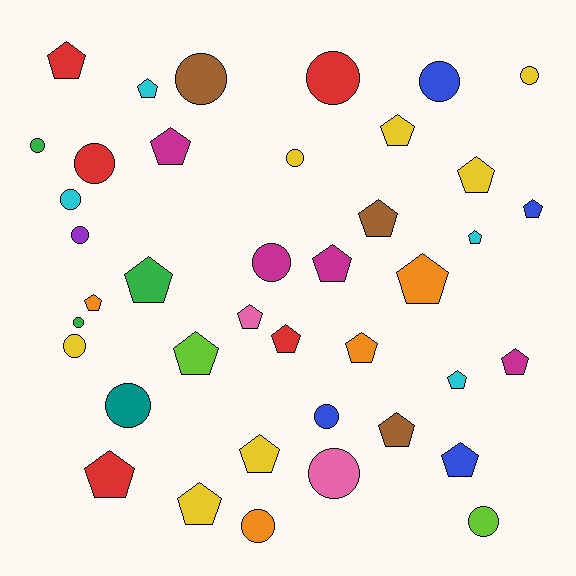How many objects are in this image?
There are 40 objects.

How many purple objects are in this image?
There is 1 purple object.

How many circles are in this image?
There are 17 circles.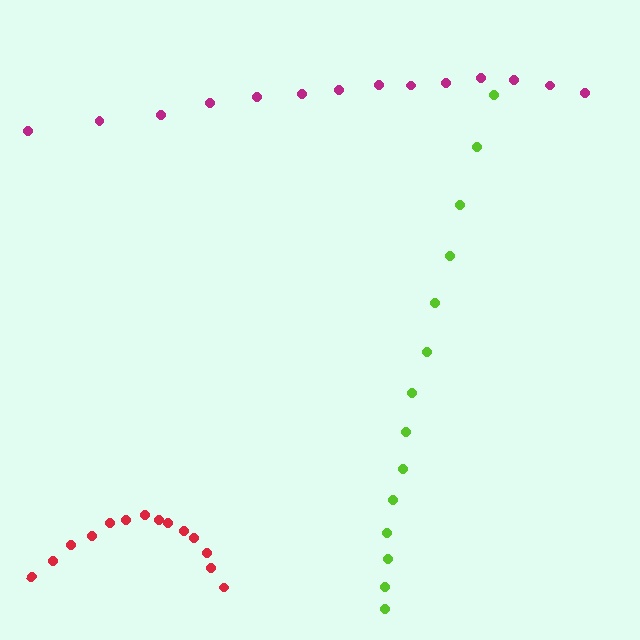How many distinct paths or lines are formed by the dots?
There are 3 distinct paths.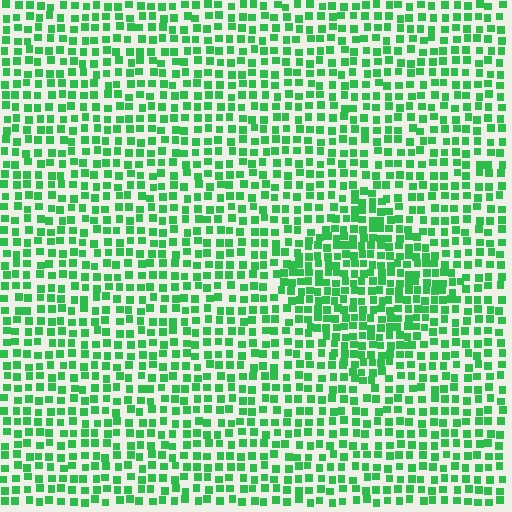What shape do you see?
I see a diamond.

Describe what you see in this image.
The image contains small green elements arranged at two different densities. A diamond-shaped region is visible where the elements are more densely packed than the surrounding area.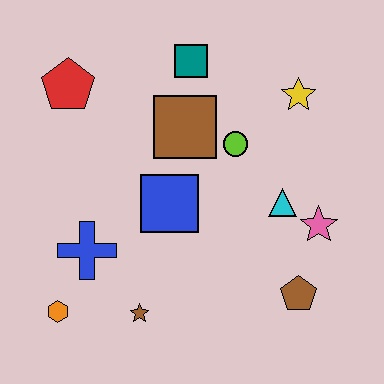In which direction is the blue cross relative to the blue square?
The blue cross is to the left of the blue square.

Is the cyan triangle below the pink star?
No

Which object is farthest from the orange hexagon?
The yellow star is farthest from the orange hexagon.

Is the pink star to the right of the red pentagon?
Yes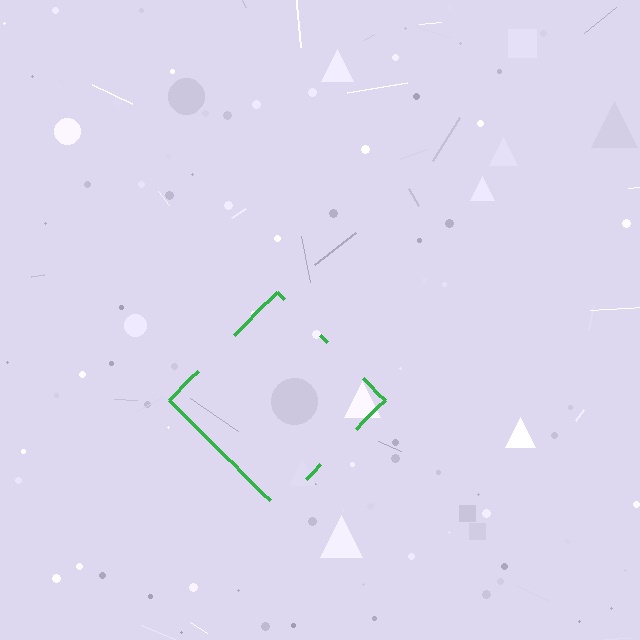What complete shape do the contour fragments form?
The contour fragments form a diamond.